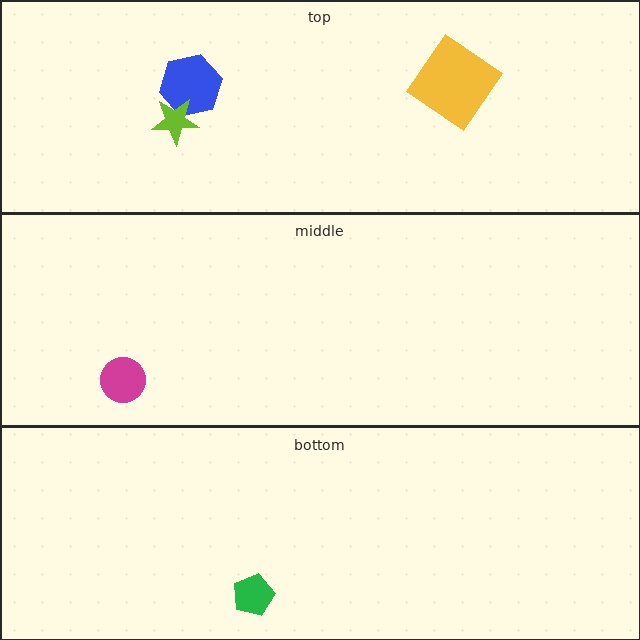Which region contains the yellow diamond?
The top region.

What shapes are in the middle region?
The magenta circle.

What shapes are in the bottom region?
The green pentagon.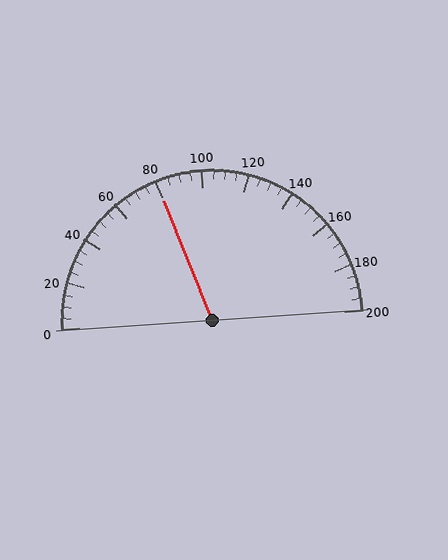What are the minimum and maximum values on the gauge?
The gauge ranges from 0 to 200.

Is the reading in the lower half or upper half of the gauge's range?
The reading is in the lower half of the range (0 to 200).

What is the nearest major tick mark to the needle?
The nearest major tick mark is 80.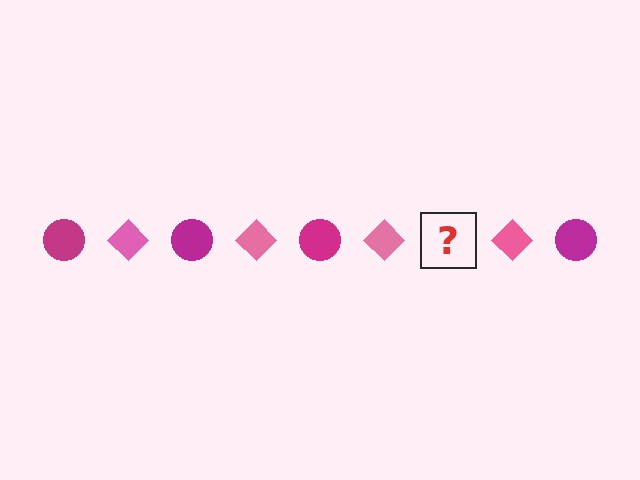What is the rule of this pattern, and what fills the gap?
The rule is that the pattern alternates between magenta circle and pink diamond. The gap should be filled with a magenta circle.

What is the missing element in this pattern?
The missing element is a magenta circle.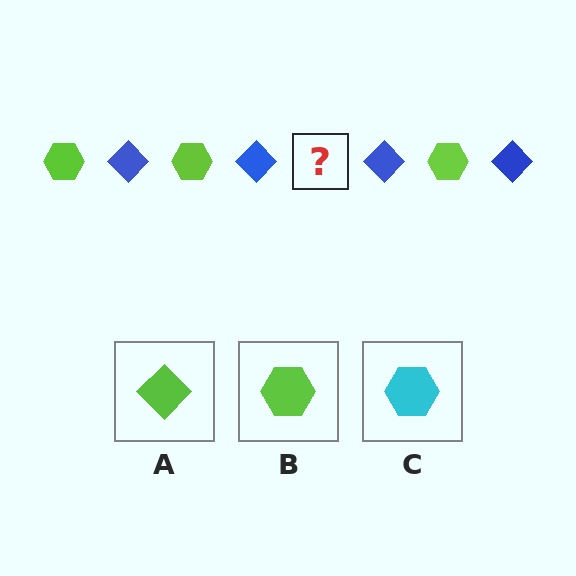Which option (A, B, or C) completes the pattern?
B.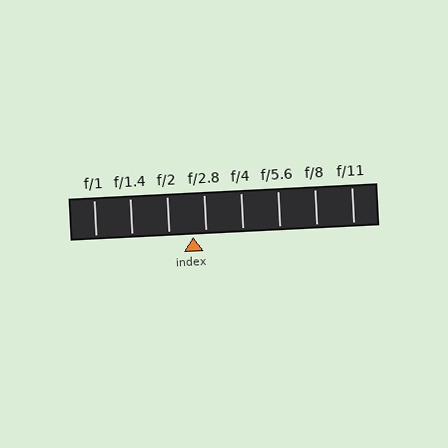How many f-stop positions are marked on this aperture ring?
There are 8 f-stop positions marked.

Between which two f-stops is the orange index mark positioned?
The index mark is between f/2 and f/2.8.